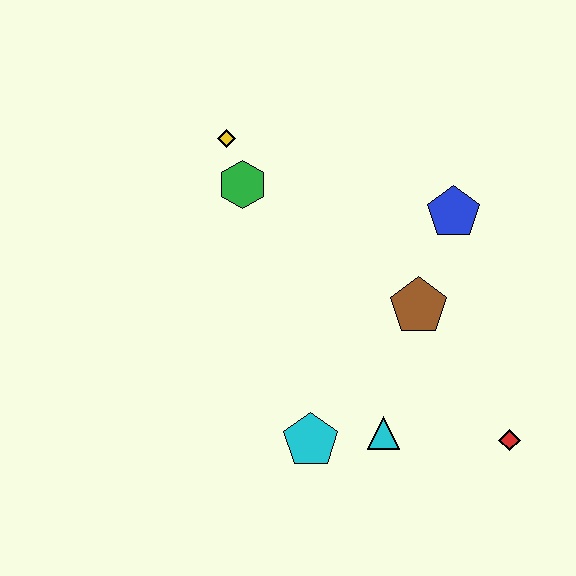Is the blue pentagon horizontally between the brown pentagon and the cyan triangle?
No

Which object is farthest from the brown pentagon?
The yellow diamond is farthest from the brown pentagon.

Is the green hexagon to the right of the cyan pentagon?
No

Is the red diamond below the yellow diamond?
Yes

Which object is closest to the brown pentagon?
The blue pentagon is closest to the brown pentagon.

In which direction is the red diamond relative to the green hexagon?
The red diamond is to the right of the green hexagon.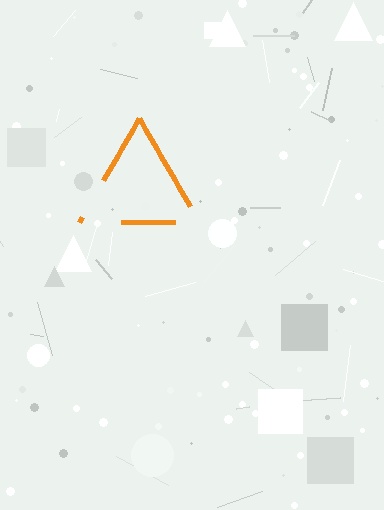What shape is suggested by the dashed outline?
The dashed outline suggests a triangle.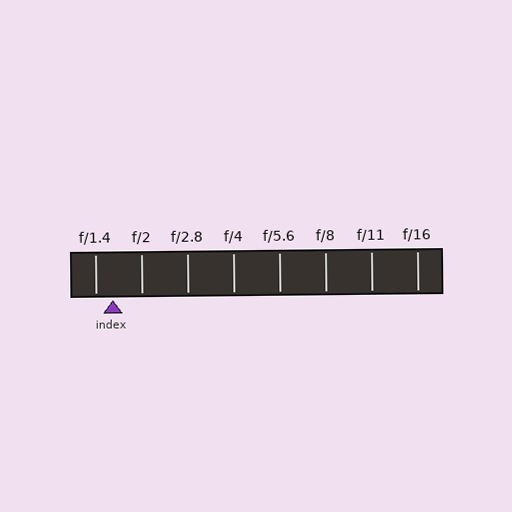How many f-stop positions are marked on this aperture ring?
There are 8 f-stop positions marked.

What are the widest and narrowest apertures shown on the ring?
The widest aperture shown is f/1.4 and the narrowest is f/16.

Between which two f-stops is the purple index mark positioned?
The index mark is between f/1.4 and f/2.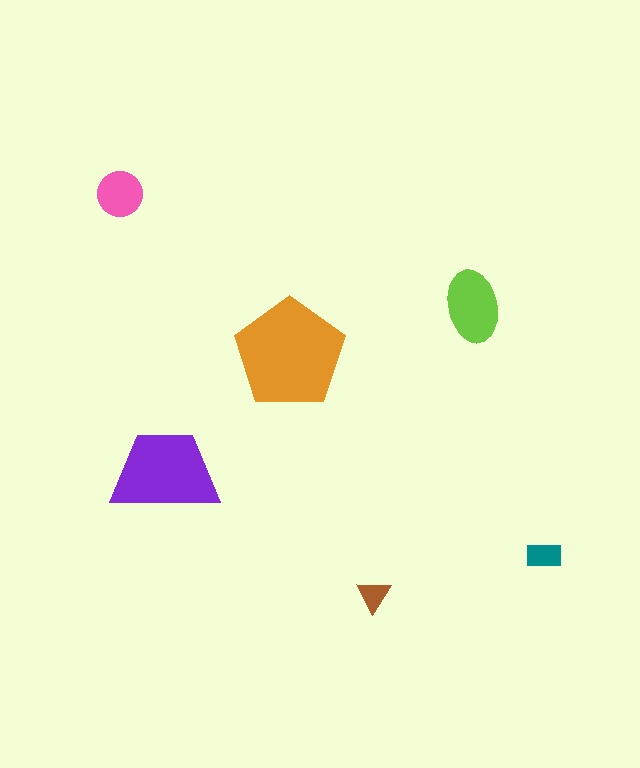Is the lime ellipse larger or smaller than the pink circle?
Larger.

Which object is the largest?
The orange pentagon.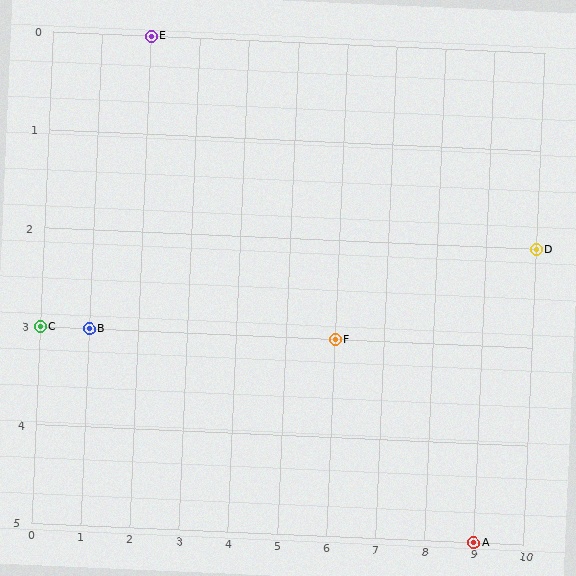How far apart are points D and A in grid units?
Points D and A are 1 column and 3 rows apart (about 3.2 grid units diagonally).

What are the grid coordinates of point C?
Point C is at grid coordinates (0, 3).